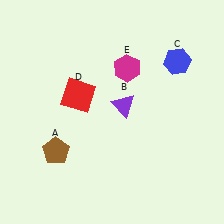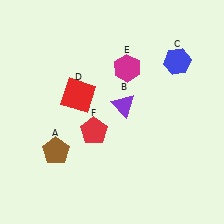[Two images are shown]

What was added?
A red pentagon (F) was added in Image 2.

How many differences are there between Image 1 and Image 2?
There is 1 difference between the two images.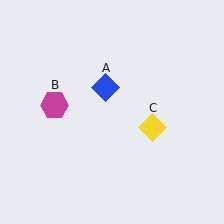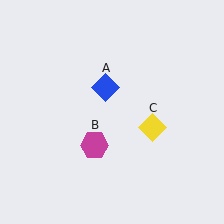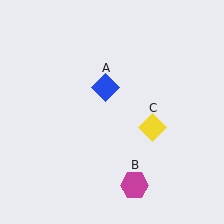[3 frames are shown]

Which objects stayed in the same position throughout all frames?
Blue diamond (object A) and yellow diamond (object C) remained stationary.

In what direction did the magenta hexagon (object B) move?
The magenta hexagon (object B) moved down and to the right.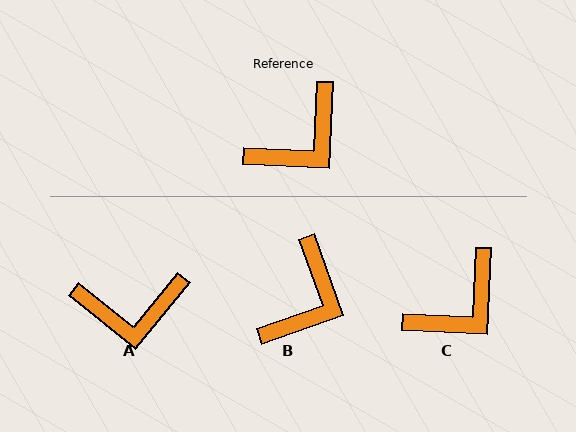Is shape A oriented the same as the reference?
No, it is off by about 36 degrees.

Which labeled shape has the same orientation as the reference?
C.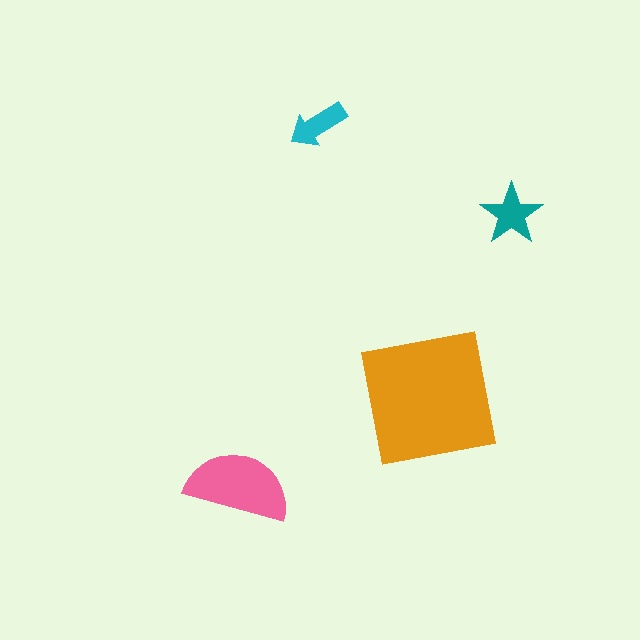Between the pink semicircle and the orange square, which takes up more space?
The orange square.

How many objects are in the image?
There are 4 objects in the image.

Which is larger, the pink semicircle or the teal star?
The pink semicircle.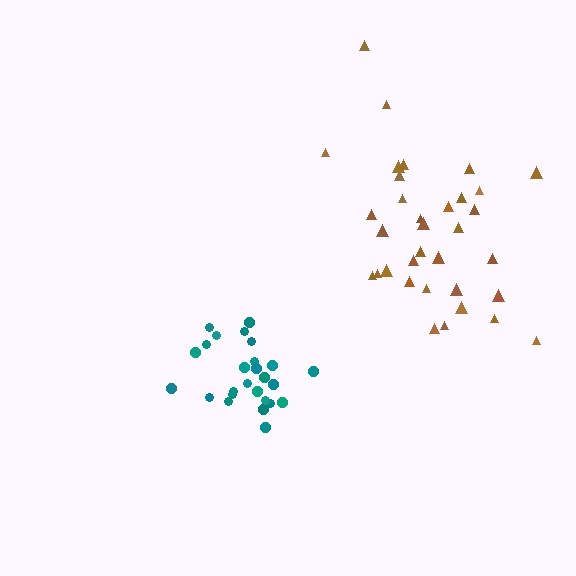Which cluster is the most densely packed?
Teal.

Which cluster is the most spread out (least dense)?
Brown.